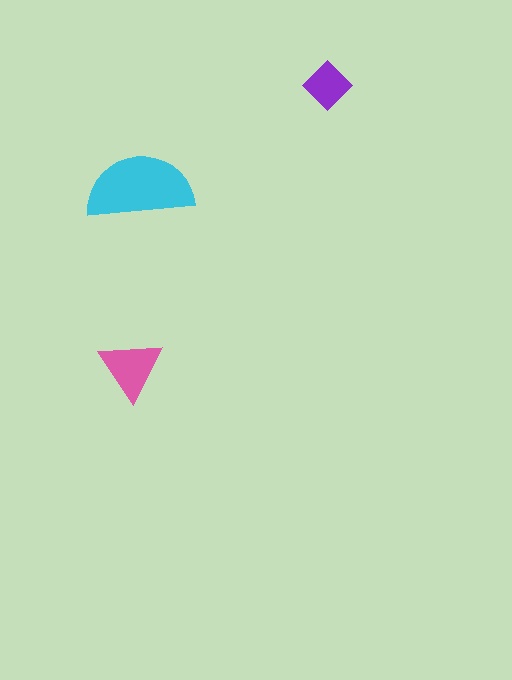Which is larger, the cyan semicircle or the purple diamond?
The cyan semicircle.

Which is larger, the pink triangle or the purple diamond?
The pink triangle.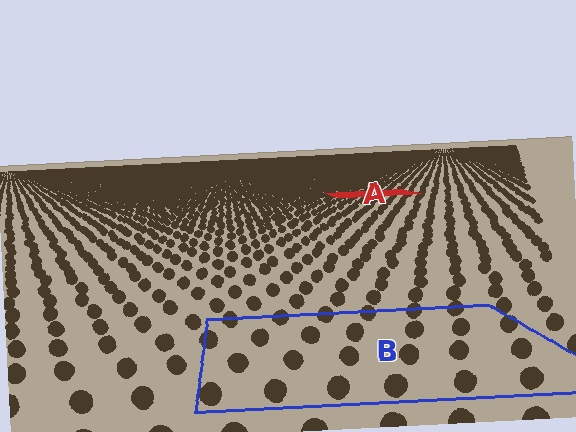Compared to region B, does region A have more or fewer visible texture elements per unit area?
Region A has more texture elements per unit area — they are packed more densely because it is farther away.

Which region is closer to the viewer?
Region B is closer. The texture elements there are larger and more spread out.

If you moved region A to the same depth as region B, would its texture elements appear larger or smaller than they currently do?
They would appear larger. At a closer depth, the same texture elements are projected at a bigger on-screen size.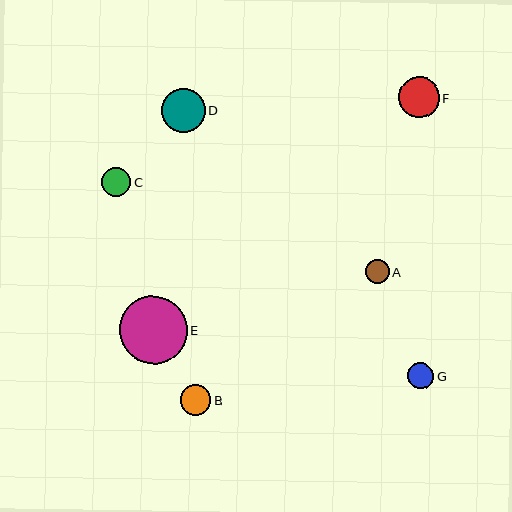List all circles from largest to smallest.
From largest to smallest: E, D, F, B, C, G, A.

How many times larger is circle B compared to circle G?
Circle B is approximately 1.2 times the size of circle G.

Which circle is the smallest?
Circle A is the smallest with a size of approximately 24 pixels.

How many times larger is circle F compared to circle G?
Circle F is approximately 1.6 times the size of circle G.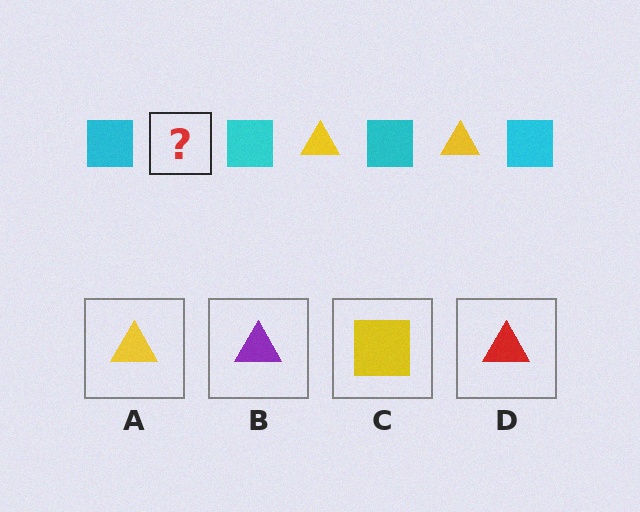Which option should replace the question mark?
Option A.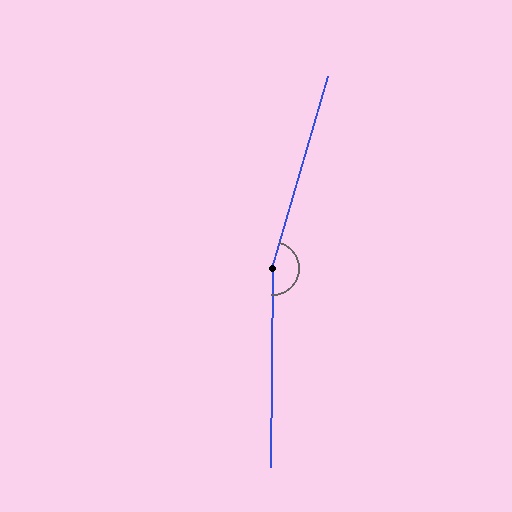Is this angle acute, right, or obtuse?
It is obtuse.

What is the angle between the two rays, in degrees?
Approximately 164 degrees.